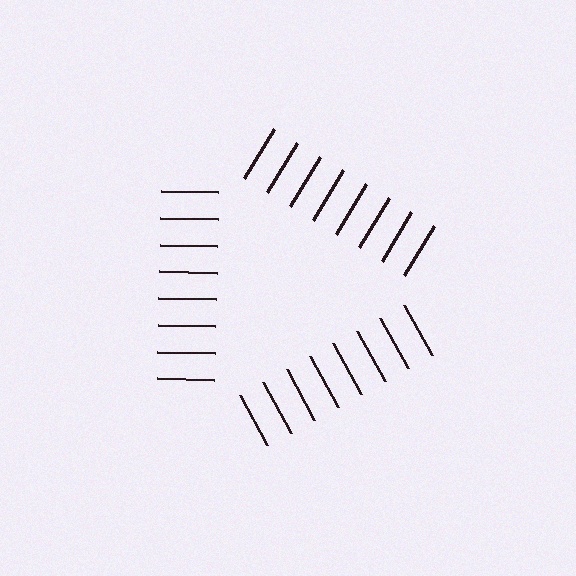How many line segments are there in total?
24 — 8 along each of the 3 edges.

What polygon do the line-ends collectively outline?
An illusory triangle — the line segments terminate on its edges but no continuous stroke is drawn.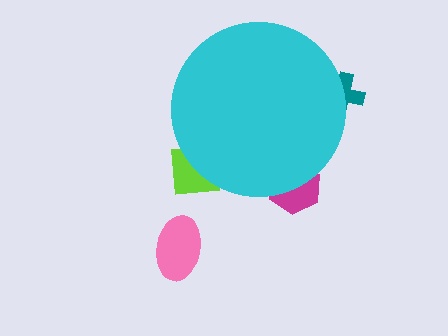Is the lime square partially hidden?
Yes, the lime square is partially hidden behind the cyan circle.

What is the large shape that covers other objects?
A cyan circle.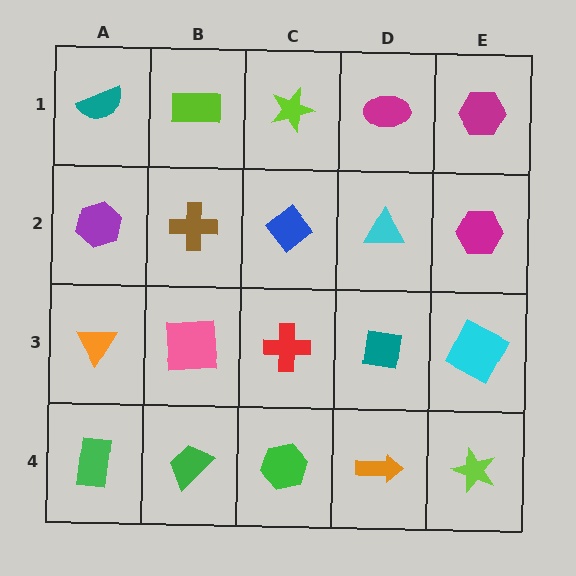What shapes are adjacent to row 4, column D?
A teal square (row 3, column D), a green hexagon (row 4, column C), a lime star (row 4, column E).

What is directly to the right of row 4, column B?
A green hexagon.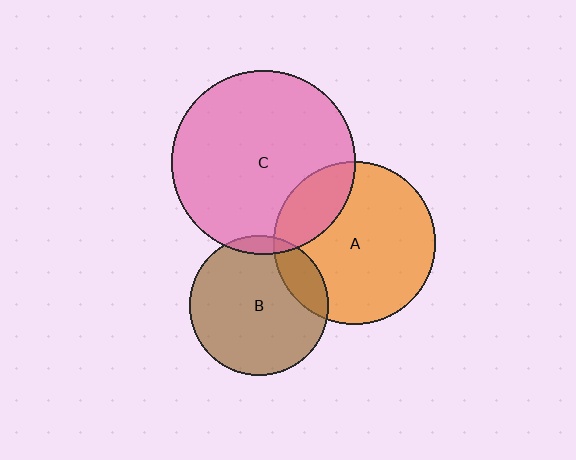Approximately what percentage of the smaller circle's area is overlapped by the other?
Approximately 15%.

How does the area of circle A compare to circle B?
Approximately 1.3 times.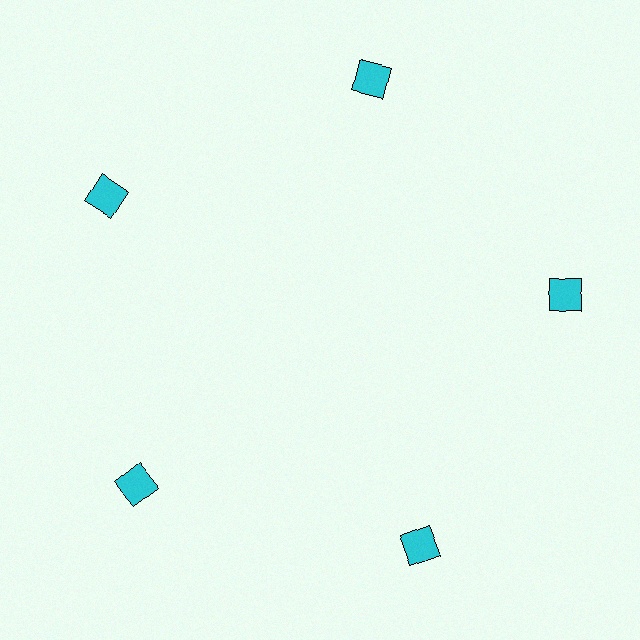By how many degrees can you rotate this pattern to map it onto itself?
The pattern maps onto itself every 72 degrees of rotation.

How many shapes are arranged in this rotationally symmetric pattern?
There are 5 shapes, arranged in 5 groups of 1.